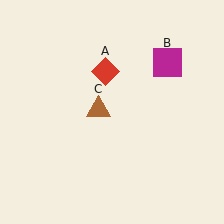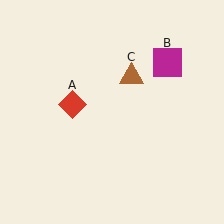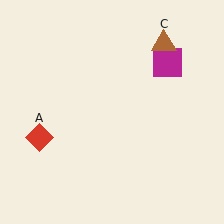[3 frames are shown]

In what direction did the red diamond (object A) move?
The red diamond (object A) moved down and to the left.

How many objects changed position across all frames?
2 objects changed position: red diamond (object A), brown triangle (object C).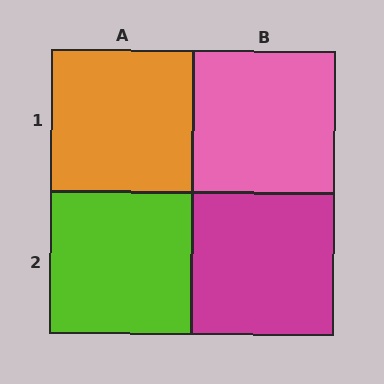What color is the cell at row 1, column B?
Pink.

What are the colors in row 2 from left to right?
Lime, magenta.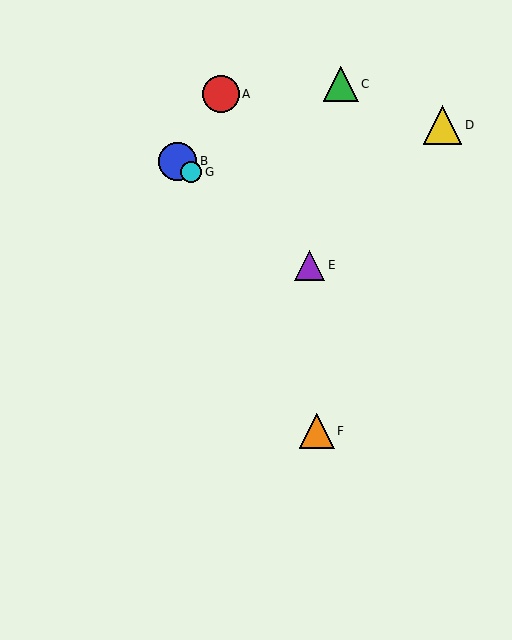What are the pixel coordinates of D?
Object D is at (442, 125).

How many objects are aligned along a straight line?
3 objects (B, E, G) are aligned along a straight line.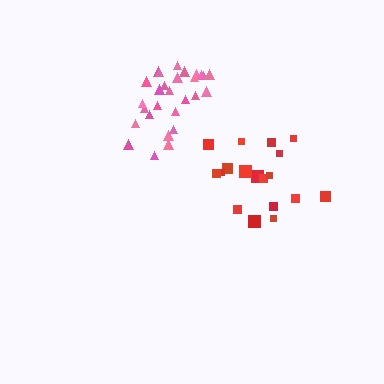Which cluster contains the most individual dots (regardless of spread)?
Pink (28).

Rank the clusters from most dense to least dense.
pink, red.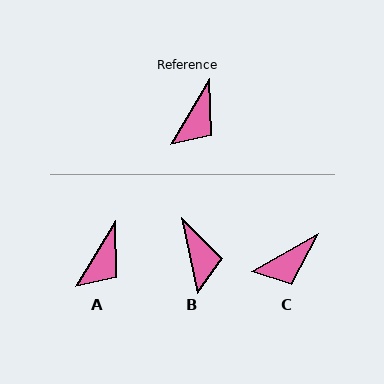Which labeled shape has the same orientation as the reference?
A.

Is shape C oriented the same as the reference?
No, it is off by about 30 degrees.